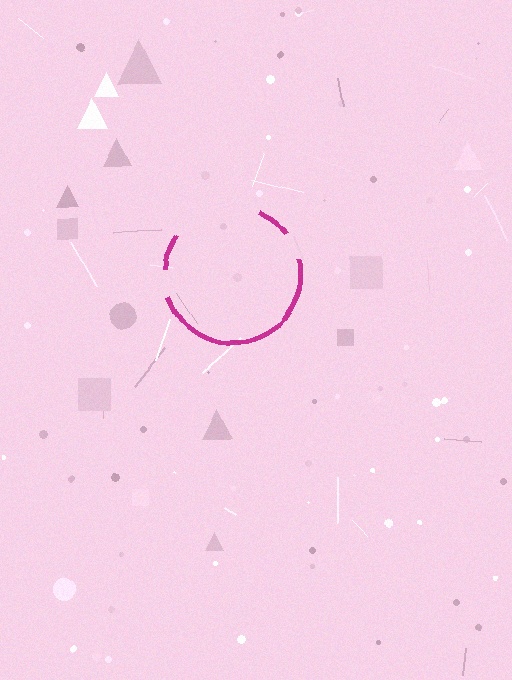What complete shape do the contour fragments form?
The contour fragments form a circle.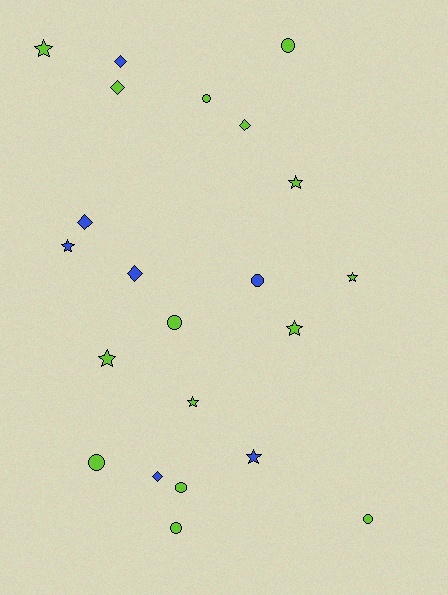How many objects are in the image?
There are 22 objects.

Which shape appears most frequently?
Circle, with 8 objects.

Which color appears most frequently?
Lime, with 15 objects.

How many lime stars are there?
There are 6 lime stars.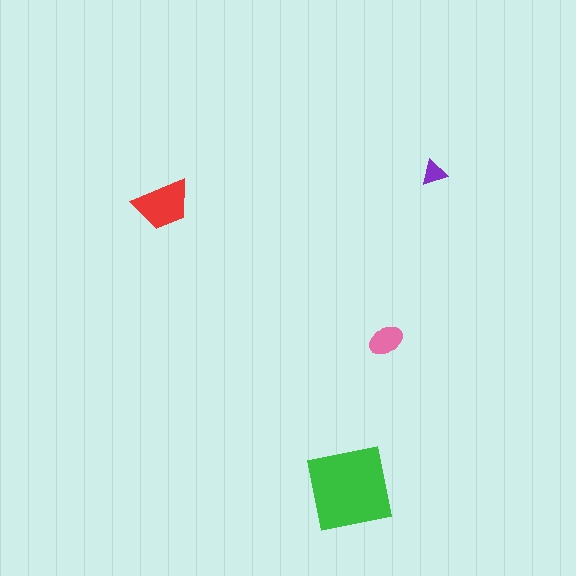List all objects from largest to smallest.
The green square, the red trapezoid, the pink ellipse, the purple triangle.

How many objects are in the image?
There are 4 objects in the image.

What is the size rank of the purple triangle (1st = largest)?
4th.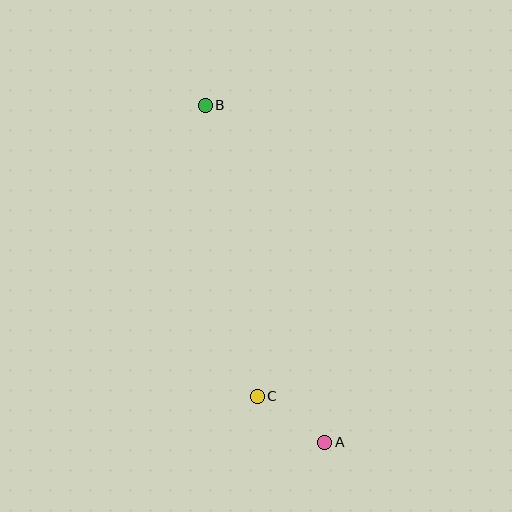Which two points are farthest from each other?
Points A and B are farthest from each other.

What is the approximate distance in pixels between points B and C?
The distance between B and C is approximately 296 pixels.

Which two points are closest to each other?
Points A and C are closest to each other.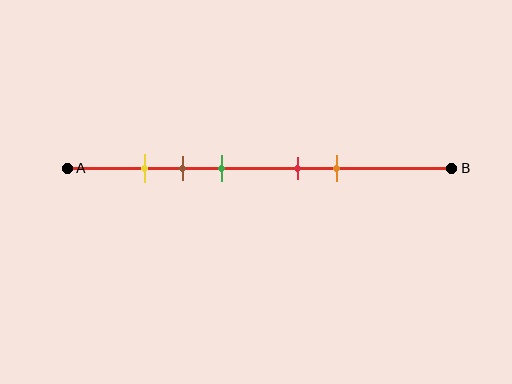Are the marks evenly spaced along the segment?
No, the marks are not evenly spaced.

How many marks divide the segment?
There are 5 marks dividing the segment.